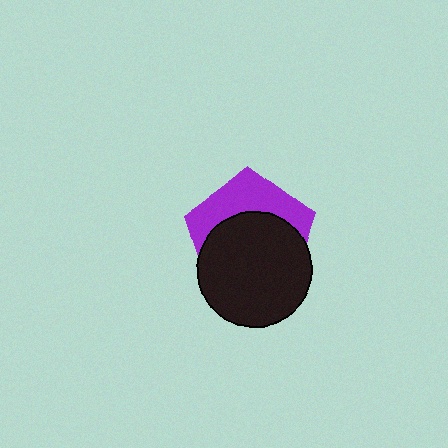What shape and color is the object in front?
The object in front is a black circle.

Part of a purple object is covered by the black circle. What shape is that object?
It is a pentagon.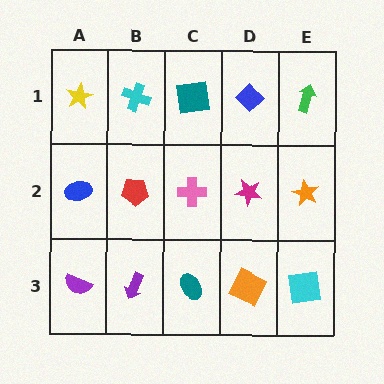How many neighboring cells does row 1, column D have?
3.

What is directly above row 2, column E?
A green arrow.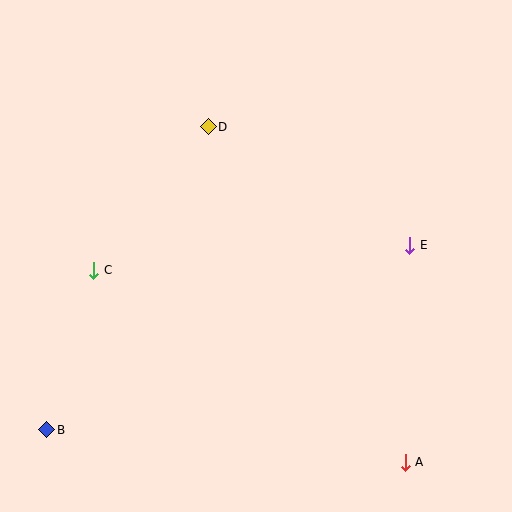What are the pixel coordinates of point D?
Point D is at (208, 127).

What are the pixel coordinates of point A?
Point A is at (405, 462).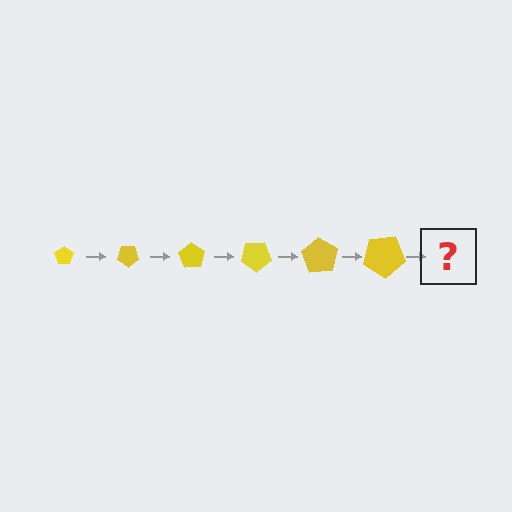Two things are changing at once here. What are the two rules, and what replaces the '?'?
The two rules are that the pentagon grows larger each step and it rotates 35 degrees each step. The '?' should be a pentagon, larger than the previous one and rotated 210 degrees from the start.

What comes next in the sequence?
The next element should be a pentagon, larger than the previous one and rotated 210 degrees from the start.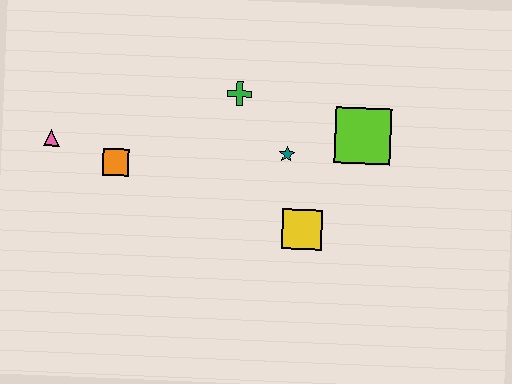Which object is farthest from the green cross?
The pink triangle is farthest from the green cross.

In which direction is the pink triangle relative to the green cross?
The pink triangle is to the left of the green cross.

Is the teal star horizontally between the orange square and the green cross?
No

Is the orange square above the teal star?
No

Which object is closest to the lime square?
The teal star is closest to the lime square.